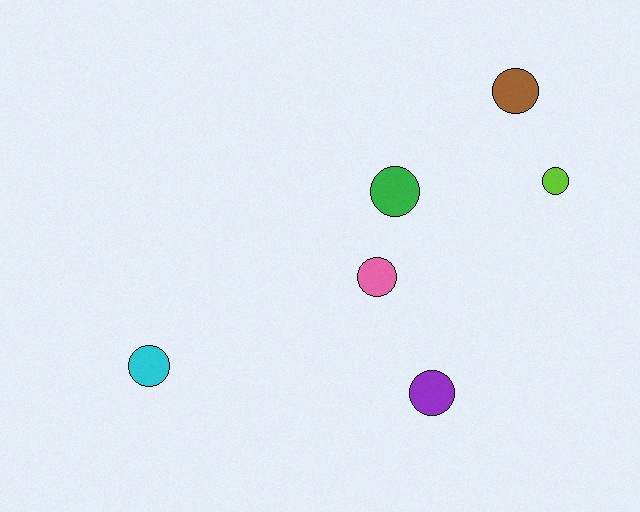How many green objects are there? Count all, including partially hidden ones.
There is 1 green object.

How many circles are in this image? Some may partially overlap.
There are 6 circles.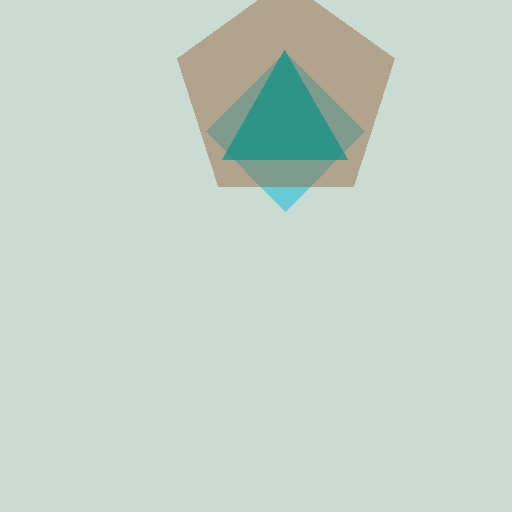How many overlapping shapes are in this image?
There are 3 overlapping shapes in the image.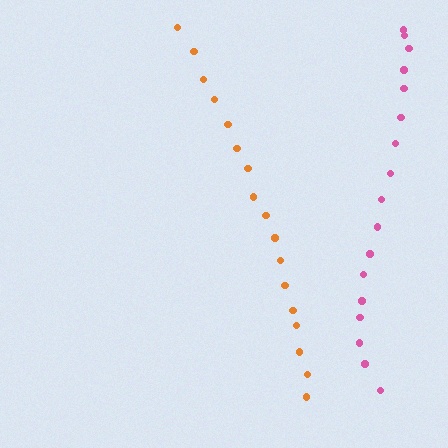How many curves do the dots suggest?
There are 2 distinct paths.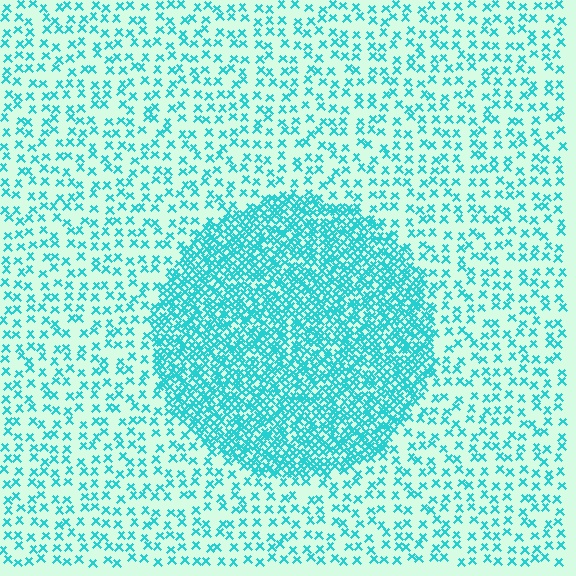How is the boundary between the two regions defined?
The boundary is defined by a change in element density (approximately 3.0x ratio). All elements are the same color, size, and shape.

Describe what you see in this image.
The image contains small cyan elements arranged at two different densities. A circle-shaped region is visible where the elements are more densely packed than the surrounding area.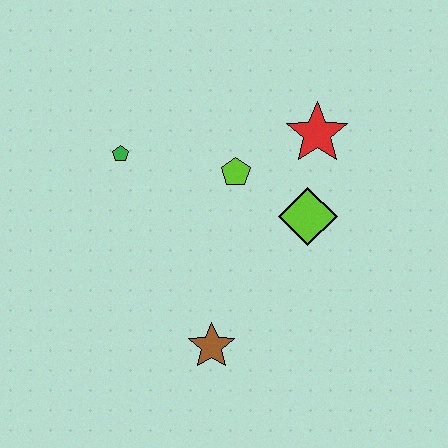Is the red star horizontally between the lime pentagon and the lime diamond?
No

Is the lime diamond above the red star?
No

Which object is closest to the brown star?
The lime diamond is closest to the brown star.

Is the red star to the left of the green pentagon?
No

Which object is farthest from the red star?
The brown star is farthest from the red star.